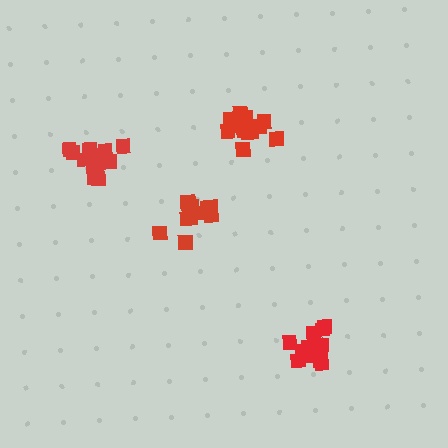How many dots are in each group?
Group 1: 12 dots, Group 2: 18 dots, Group 3: 15 dots, Group 4: 15 dots (60 total).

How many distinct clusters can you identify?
There are 4 distinct clusters.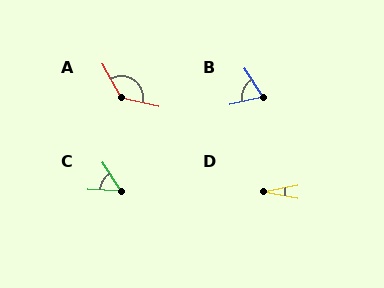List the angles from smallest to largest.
D (22°), C (53°), B (70°), A (131°).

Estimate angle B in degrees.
Approximately 70 degrees.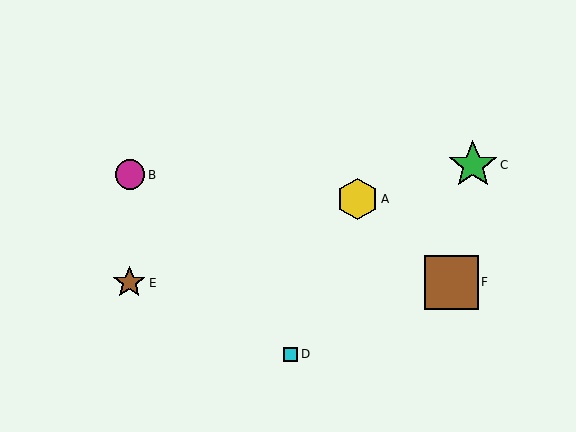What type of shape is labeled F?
Shape F is a brown square.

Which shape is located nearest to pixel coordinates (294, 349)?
The cyan square (labeled D) at (291, 354) is nearest to that location.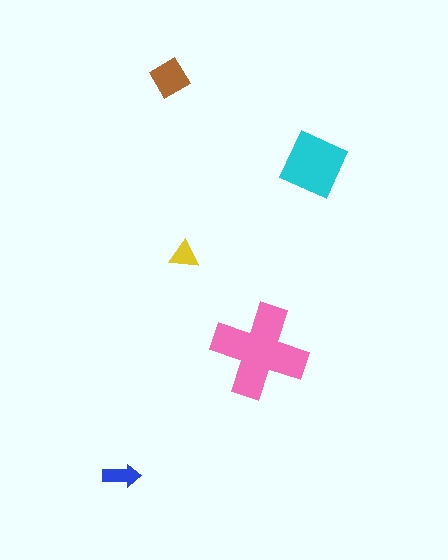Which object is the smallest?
The yellow triangle.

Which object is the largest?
The pink cross.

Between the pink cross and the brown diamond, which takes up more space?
The pink cross.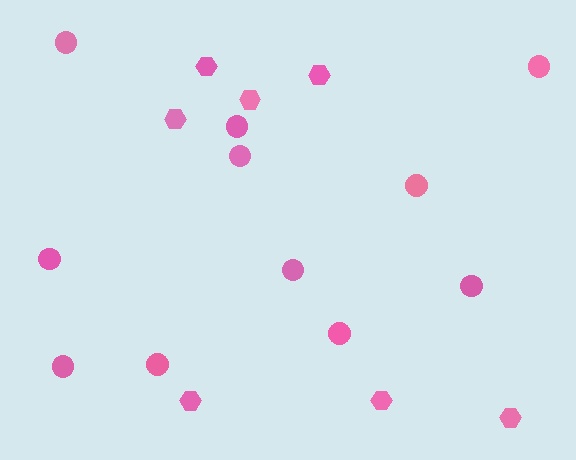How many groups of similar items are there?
There are 2 groups: one group of circles (11) and one group of hexagons (7).